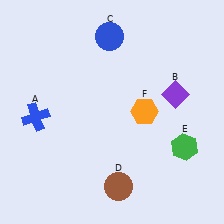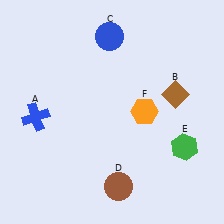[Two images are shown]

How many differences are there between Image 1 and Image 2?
There is 1 difference between the two images.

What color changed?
The diamond (B) changed from purple in Image 1 to brown in Image 2.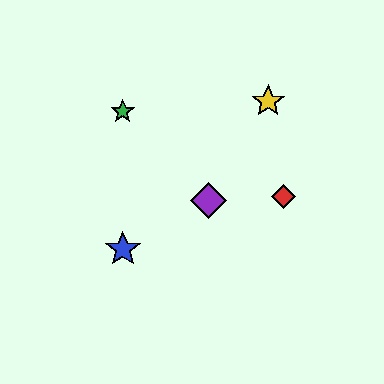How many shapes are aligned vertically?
2 shapes (the blue star, the green star) are aligned vertically.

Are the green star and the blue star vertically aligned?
Yes, both are at x≈123.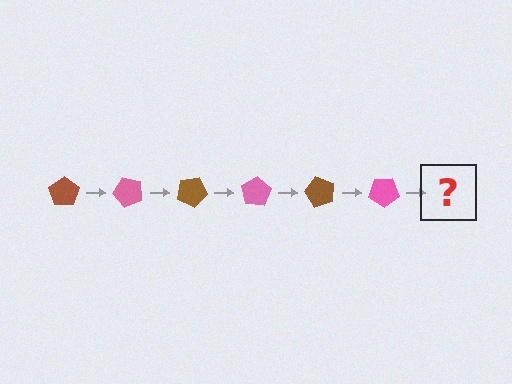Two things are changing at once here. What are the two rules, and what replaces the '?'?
The two rules are that it rotates 50 degrees each step and the color cycles through brown and pink. The '?' should be a brown pentagon, rotated 300 degrees from the start.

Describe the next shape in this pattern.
It should be a brown pentagon, rotated 300 degrees from the start.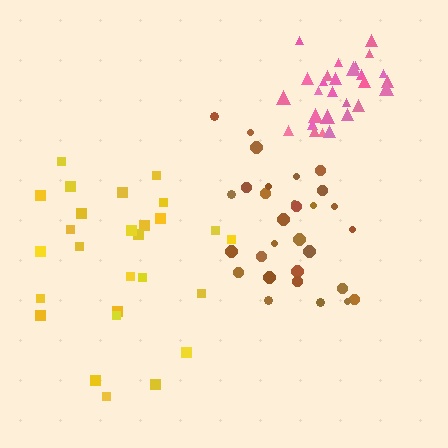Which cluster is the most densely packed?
Pink.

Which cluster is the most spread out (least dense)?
Yellow.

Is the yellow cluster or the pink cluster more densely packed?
Pink.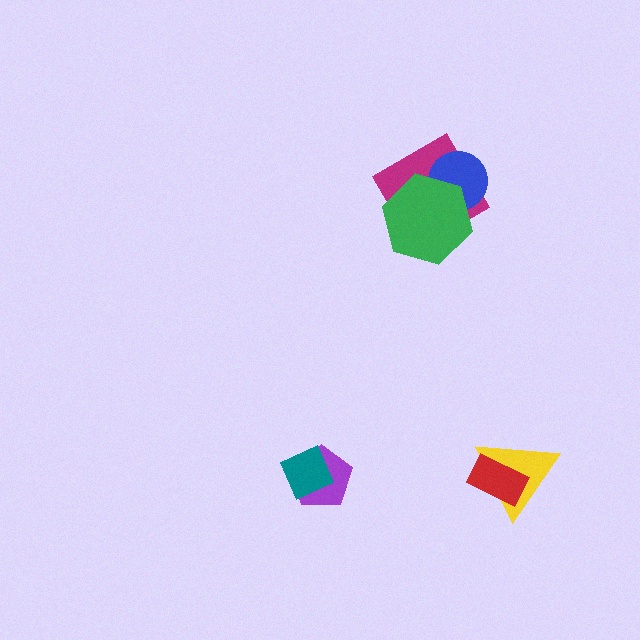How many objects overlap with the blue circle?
2 objects overlap with the blue circle.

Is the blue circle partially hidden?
Yes, it is partially covered by another shape.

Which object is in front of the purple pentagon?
The teal diamond is in front of the purple pentagon.